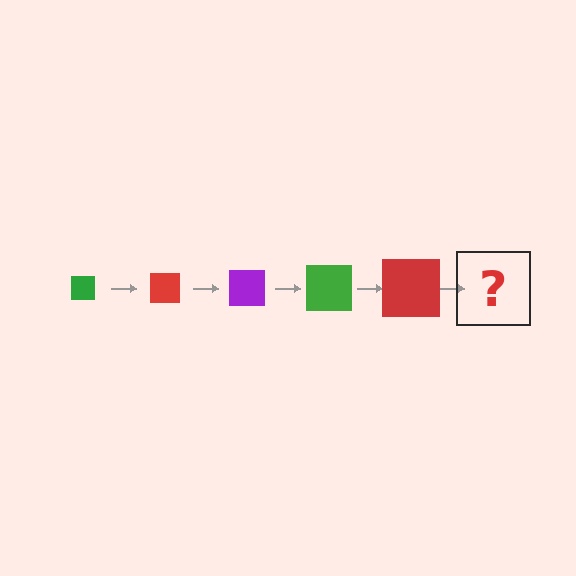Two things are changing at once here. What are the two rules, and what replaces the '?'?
The two rules are that the square grows larger each step and the color cycles through green, red, and purple. The '?' should be a purple square, larger than the previous one.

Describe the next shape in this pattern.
It should be a purple square, larger than the previous one.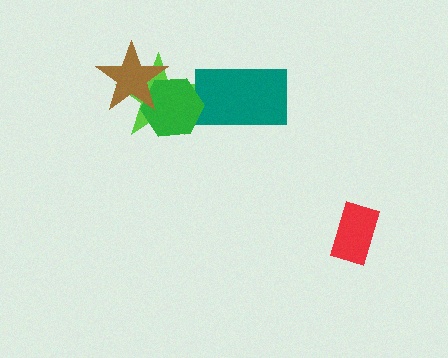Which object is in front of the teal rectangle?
The green hexagon is in front of the teal rectangle.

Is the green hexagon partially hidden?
Yes, it is partially covered by another shape.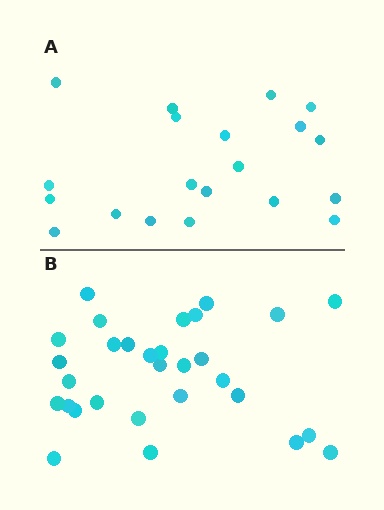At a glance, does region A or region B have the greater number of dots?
Region B (the bottom region) has more dots.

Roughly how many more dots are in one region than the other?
Region B has roughly 10 or so more dots than region A.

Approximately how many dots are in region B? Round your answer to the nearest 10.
About 30 dots.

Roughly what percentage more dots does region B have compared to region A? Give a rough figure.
About 50% more.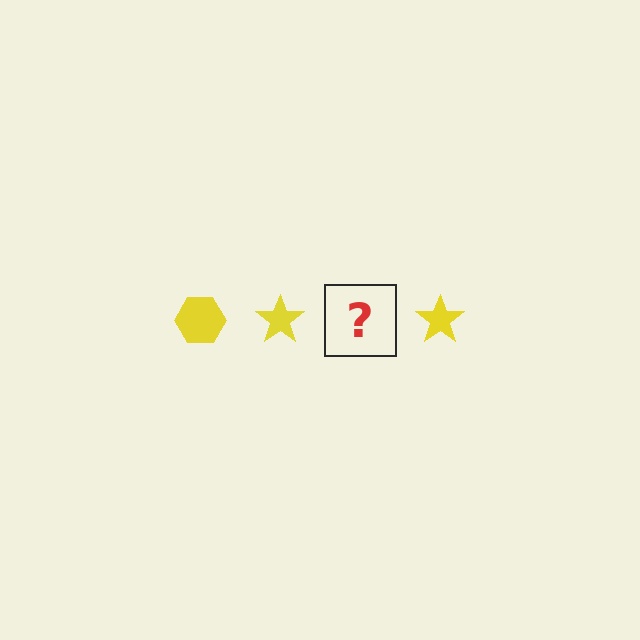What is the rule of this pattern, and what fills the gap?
The rule is that the pattern cycles through hexagon, star shapes in yellow. The gap should be filled with a yellow hexagon.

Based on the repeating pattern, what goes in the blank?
The blank should be a yellow hexagon.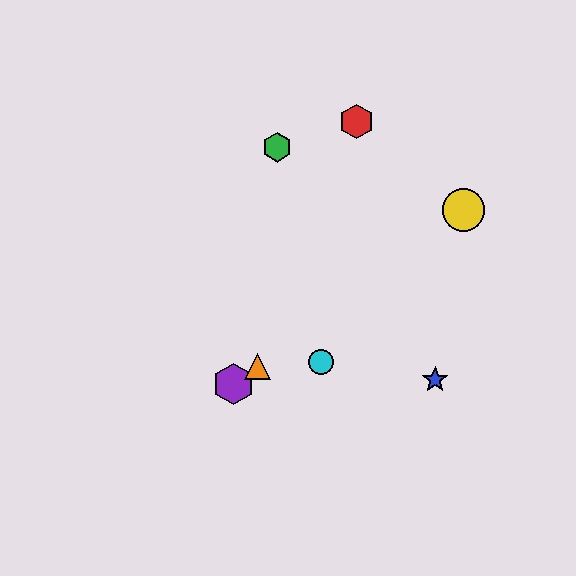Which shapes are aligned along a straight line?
The yellow circle, the purple hexagon, the orange triangle are aligned along a straight line.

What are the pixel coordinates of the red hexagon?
The red hexagon is at (357, 122).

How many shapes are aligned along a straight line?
3 shapes (the yellow circle, the purple hexagon, the orange triangle) are aligned along a straight line.